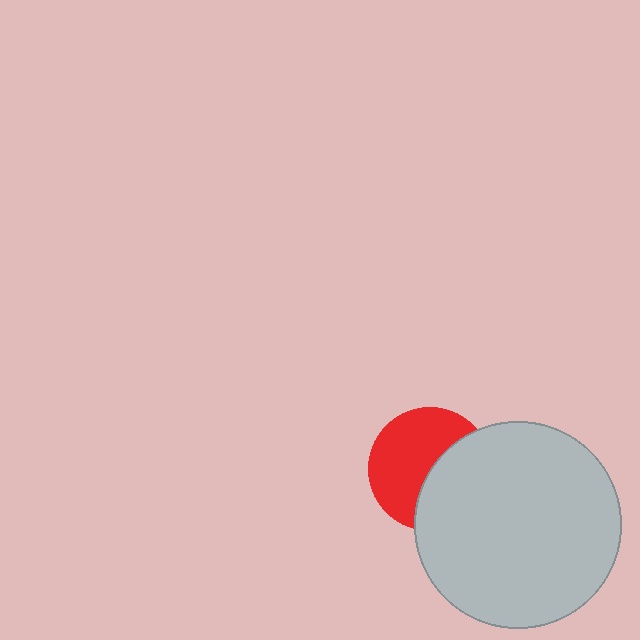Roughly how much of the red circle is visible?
About half of it is visible (roughly 57%).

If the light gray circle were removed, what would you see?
You would see the complete red circle.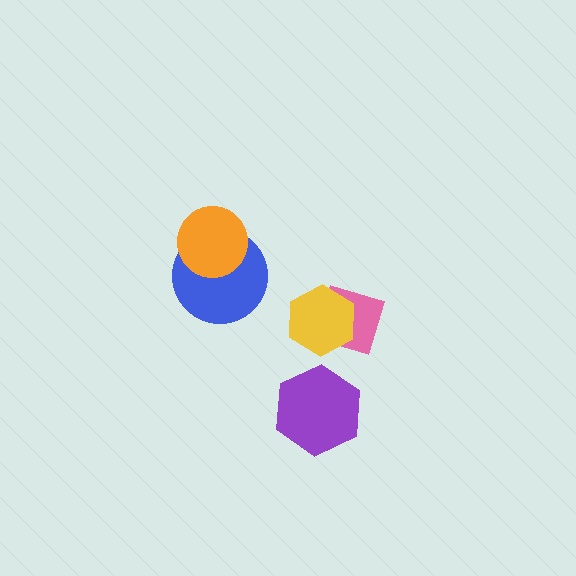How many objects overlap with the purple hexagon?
0 objects overlap with the purple hexagon.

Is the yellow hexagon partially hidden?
No, no other shape covers it.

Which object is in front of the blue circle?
The orange circle is in front of the blue circle.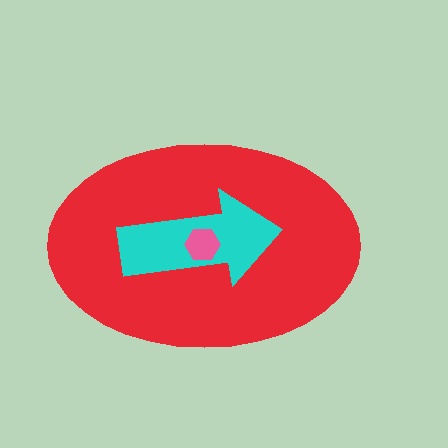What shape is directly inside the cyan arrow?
The pink hexagon.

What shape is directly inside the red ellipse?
The cyan arrow.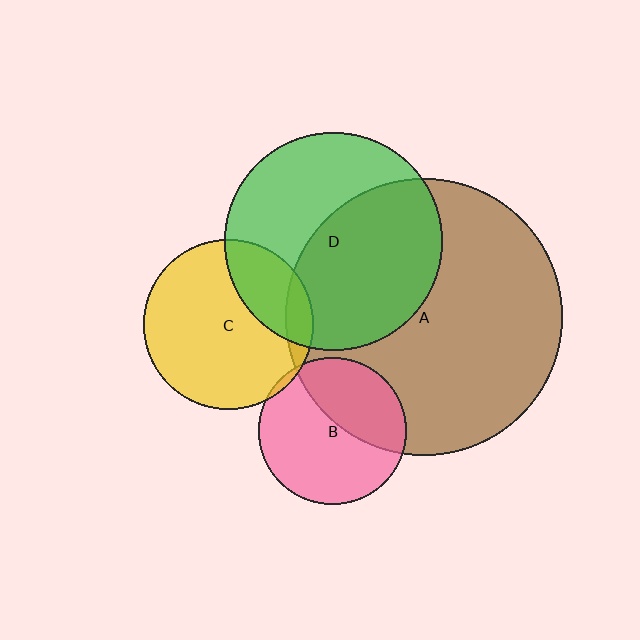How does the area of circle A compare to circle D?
Approximately 1.6 times.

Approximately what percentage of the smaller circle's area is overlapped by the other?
Approximately 10%.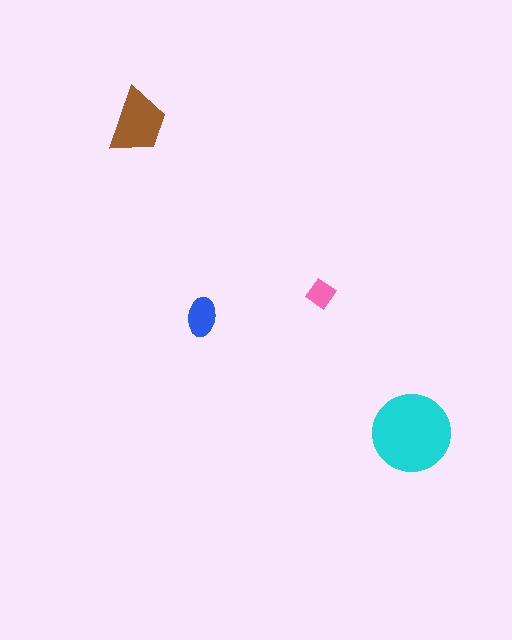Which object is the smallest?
The pink diamond.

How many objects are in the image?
There are 4 objects in the image.